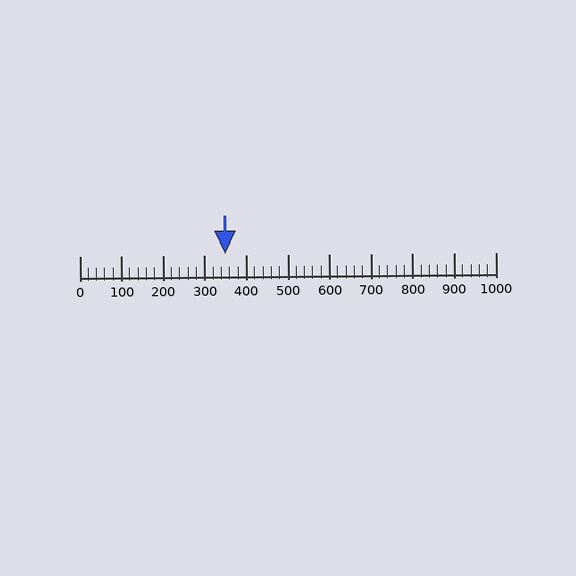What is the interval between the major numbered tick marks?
The major tick marks are spaced 100 units apart.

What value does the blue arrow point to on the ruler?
The blue arrow points to approximately 350.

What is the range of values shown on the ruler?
The ruler shows values from 0 to 1000.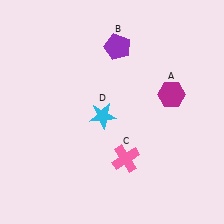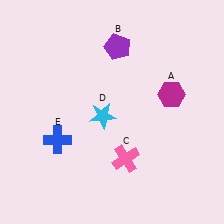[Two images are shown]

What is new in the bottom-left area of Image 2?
A blue cross (E) was added in the bottom-left area of Image 2.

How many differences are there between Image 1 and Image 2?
There is 1 difference between the two images.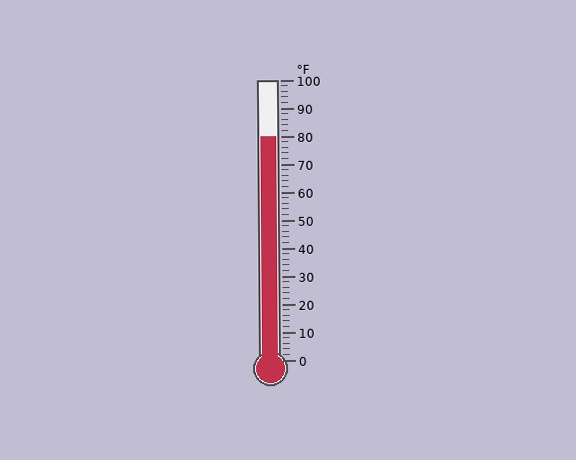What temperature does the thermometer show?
The thermometer shows approximately 80°F.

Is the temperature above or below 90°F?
The temperature is below 90°F.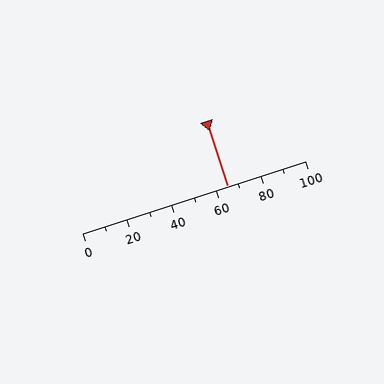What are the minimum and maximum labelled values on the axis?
The axis runs from 0 to 100.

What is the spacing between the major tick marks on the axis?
The major ticks are spaced 20 apart.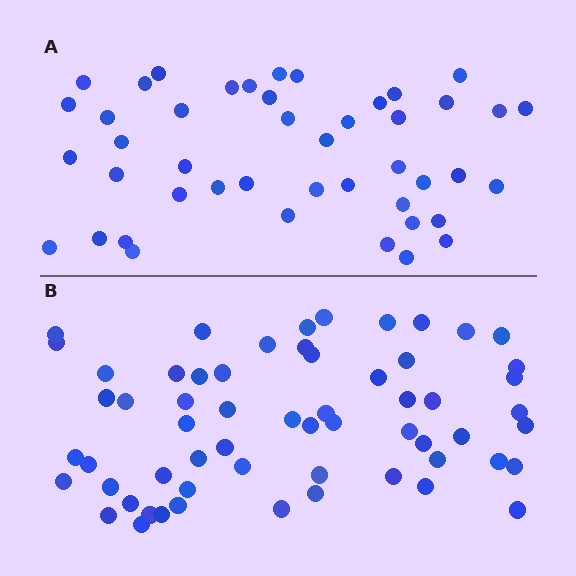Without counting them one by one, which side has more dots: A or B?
Region B (the bottom region) has more dots.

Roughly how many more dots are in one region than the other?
Region B has approximately 15 more dots than region A.